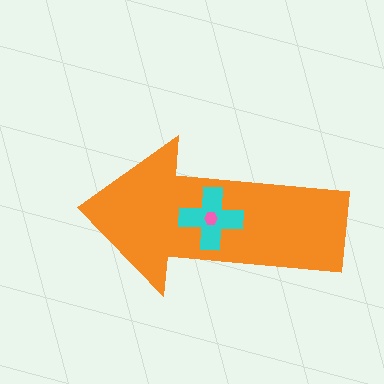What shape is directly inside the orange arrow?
The cyan cross.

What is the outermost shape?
The orange arrow.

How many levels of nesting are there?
3.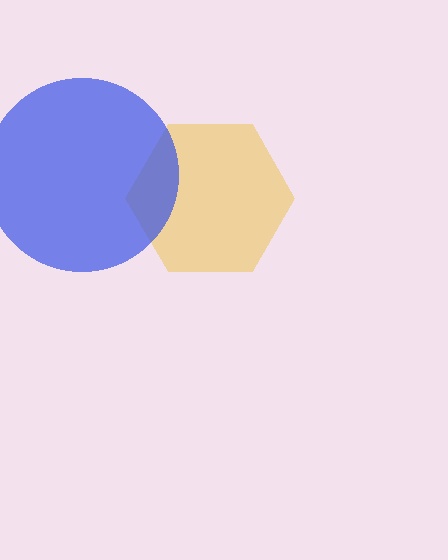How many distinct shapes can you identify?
There are 2 distinct shapes: a yellow hexagon, a blue circle.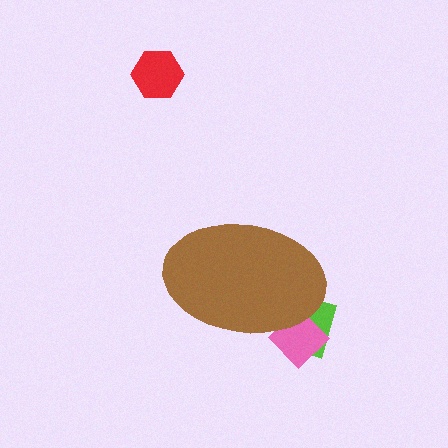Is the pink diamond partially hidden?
Yes, the pink diamond is partially hidden behind the brown ellipse.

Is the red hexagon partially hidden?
No, the red hexagon is fully visible.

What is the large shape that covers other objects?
A brown ellipse.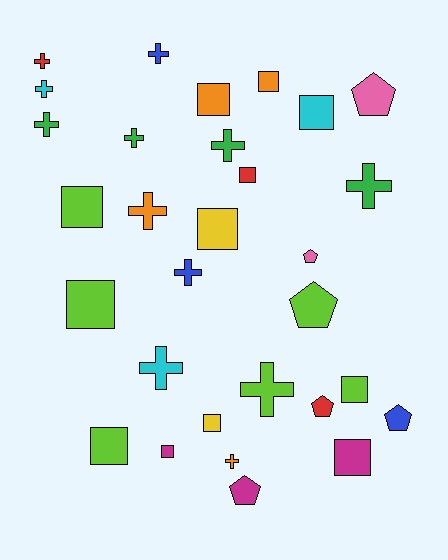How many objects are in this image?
There are 30 objects.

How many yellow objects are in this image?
There are 2 yellow objects.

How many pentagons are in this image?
There are 6 pentagons.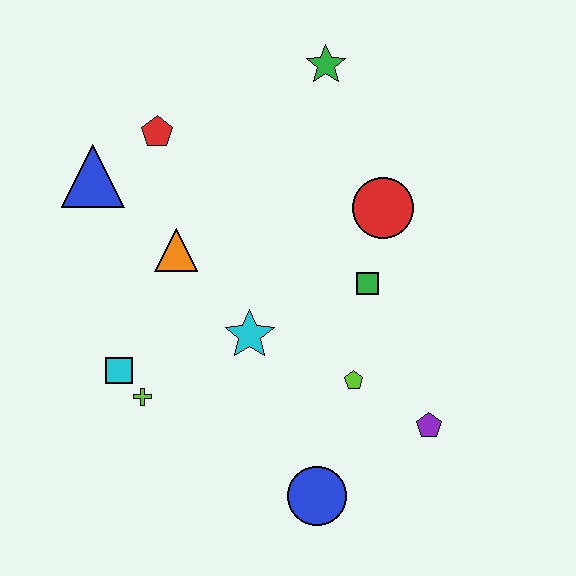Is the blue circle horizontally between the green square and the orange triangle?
Yes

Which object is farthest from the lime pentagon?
The blue triangle is farthest from the lime pentagon.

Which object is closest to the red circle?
The green square is closest to the red circle.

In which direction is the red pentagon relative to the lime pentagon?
The red pentagon is above the lime pentagon.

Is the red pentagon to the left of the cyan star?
Yes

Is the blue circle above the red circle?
No